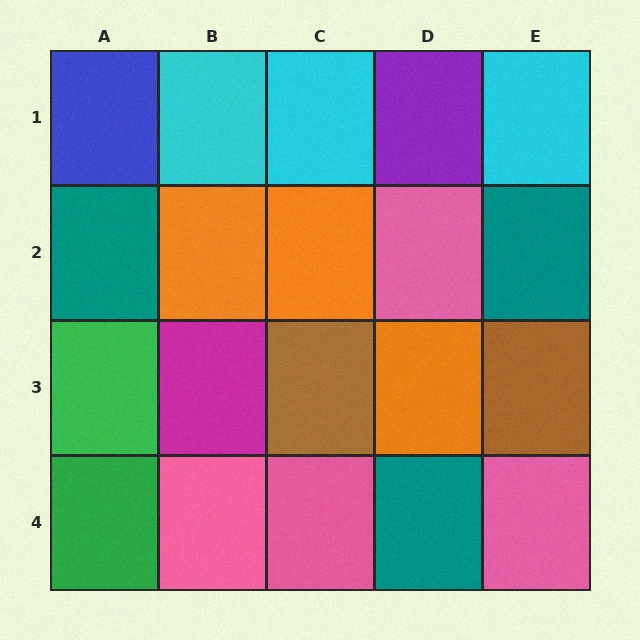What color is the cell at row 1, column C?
Cyan.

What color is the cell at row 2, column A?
Teal.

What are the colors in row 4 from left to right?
Green, pink, pink, teal, pink.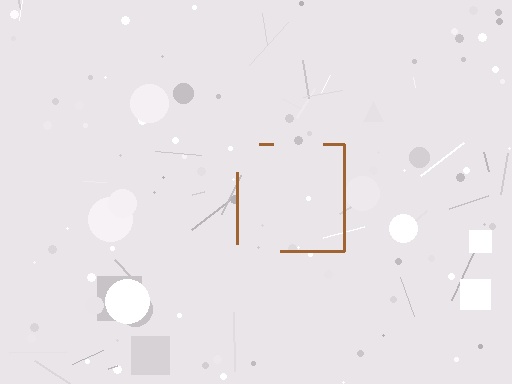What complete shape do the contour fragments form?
The contour fragments form a square.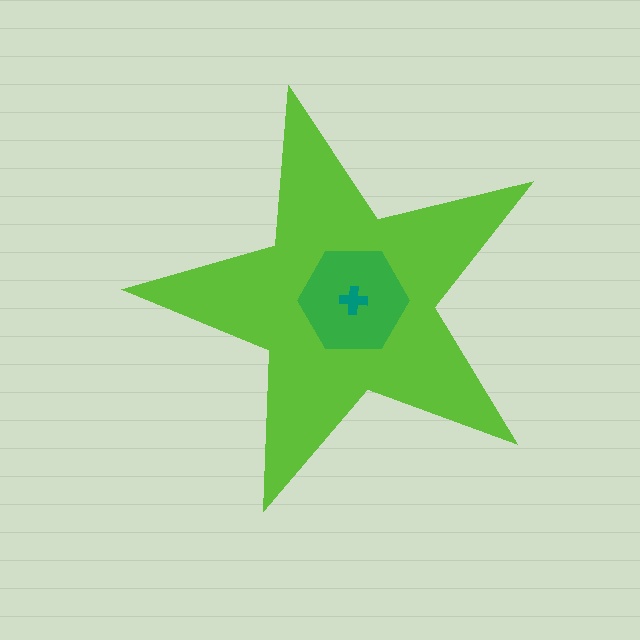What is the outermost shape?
The lime star.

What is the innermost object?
The teal cross.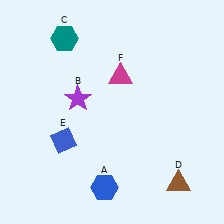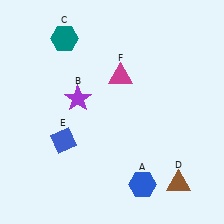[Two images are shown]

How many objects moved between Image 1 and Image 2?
1 object moved between the two images.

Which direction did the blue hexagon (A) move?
The blue hexagon (A) moved right.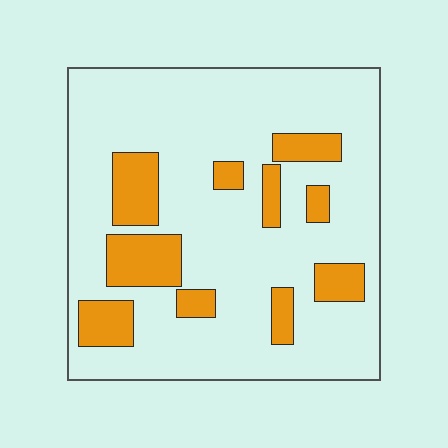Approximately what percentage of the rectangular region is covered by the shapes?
Approximately 20%.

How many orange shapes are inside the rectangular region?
10.